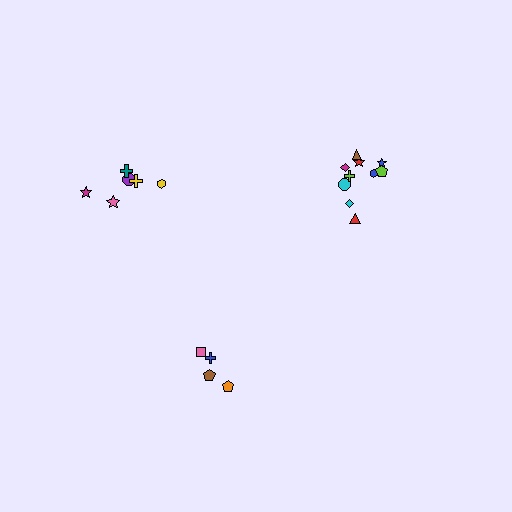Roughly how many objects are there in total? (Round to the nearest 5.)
Roughly 20 objects in total.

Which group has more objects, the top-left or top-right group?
The top-right group.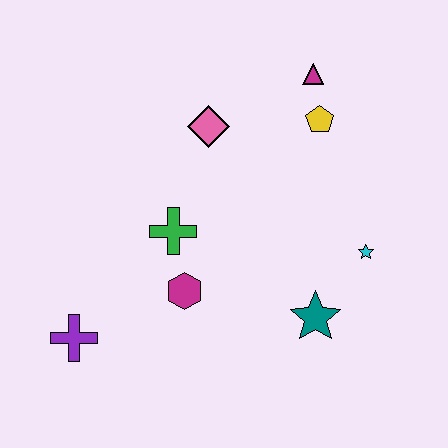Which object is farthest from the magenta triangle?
The purple cross is farthest from the magenta triangle.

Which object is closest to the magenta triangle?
The yellow pentagon is closest to the magenta triangle.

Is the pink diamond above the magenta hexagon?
Yes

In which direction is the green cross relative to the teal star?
The green cross is to the left of the teal star.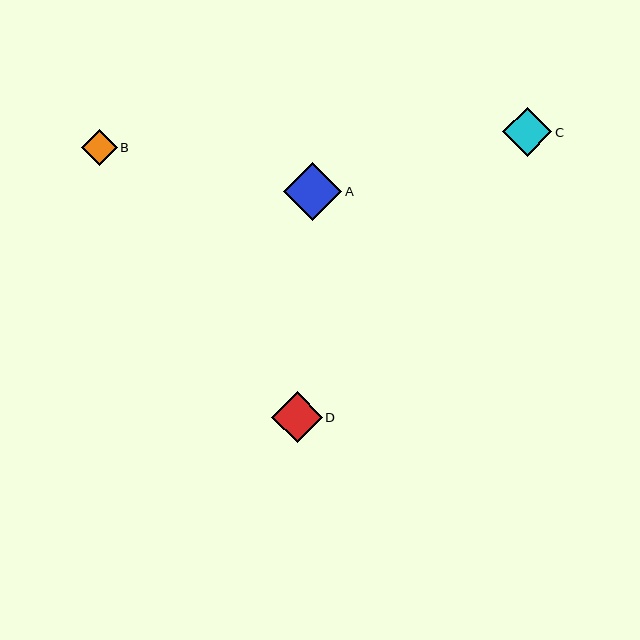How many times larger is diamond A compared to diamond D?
Diamond A is approximately 1.1 times the size of diamond D.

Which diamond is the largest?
Diamond A is the largest with a size of approximately 58 pixels.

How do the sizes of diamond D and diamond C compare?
Diamond D and diamond C are approximately the same size.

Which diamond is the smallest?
Diamond B is the smallest with a size of approximately 35 pixels.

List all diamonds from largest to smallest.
From largest to smallest: A, D, C, B.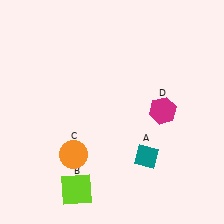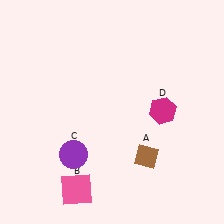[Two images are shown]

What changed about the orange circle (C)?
In Image 1, C is orange. In Image 2, it changed to purple.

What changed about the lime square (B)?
In Image 1, B is lime. In Image 2, it changed to pink.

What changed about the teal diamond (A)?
In Image 1, A is teal. In Image 2, it changed to brown.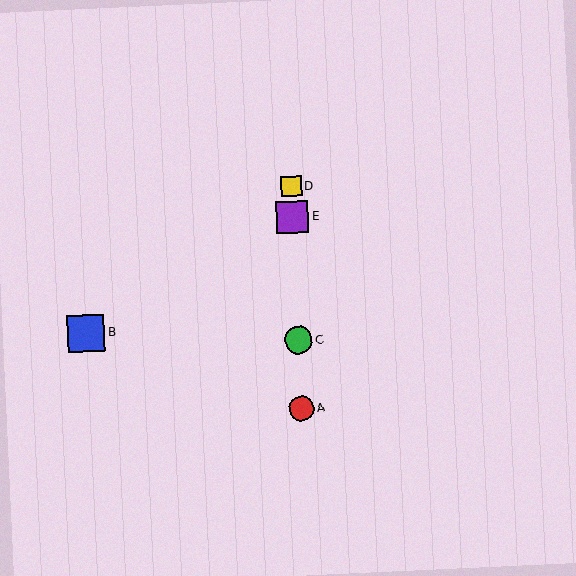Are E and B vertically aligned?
No, E is at x≈293 and B is at x≈86.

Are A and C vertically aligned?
Yes, both are at x≈301.